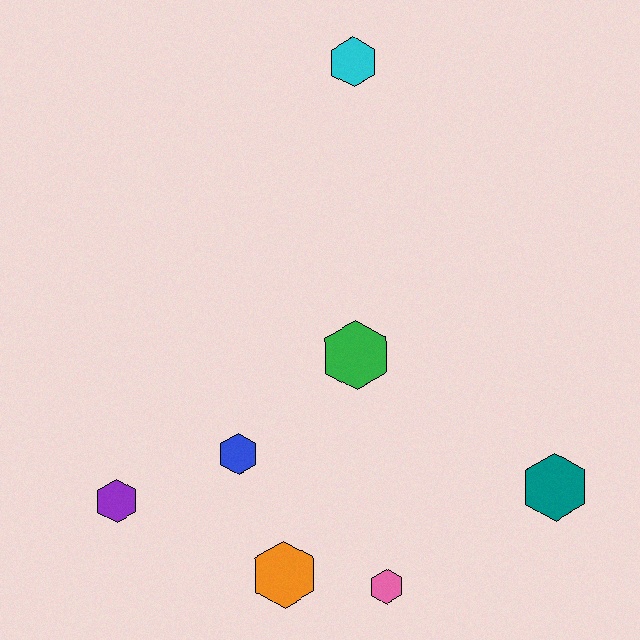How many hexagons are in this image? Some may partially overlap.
There are 7 hexagons.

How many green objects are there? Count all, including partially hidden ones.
There is 1 green object.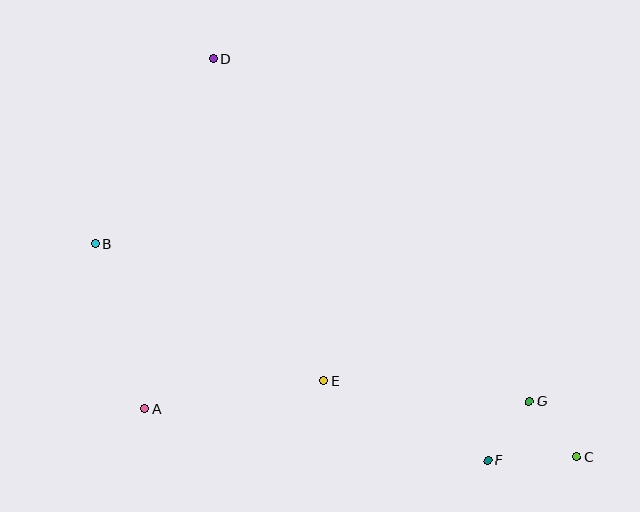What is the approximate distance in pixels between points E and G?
The distance between E and G is approximately 206 pixels.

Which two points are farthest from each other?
Points C and D are farthest from each other.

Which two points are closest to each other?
Points F and G are closest to each other.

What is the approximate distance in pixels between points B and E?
The distance between B and E is approximately 266 pixels.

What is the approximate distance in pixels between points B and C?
The distance between B and C is approximately 526 pixels.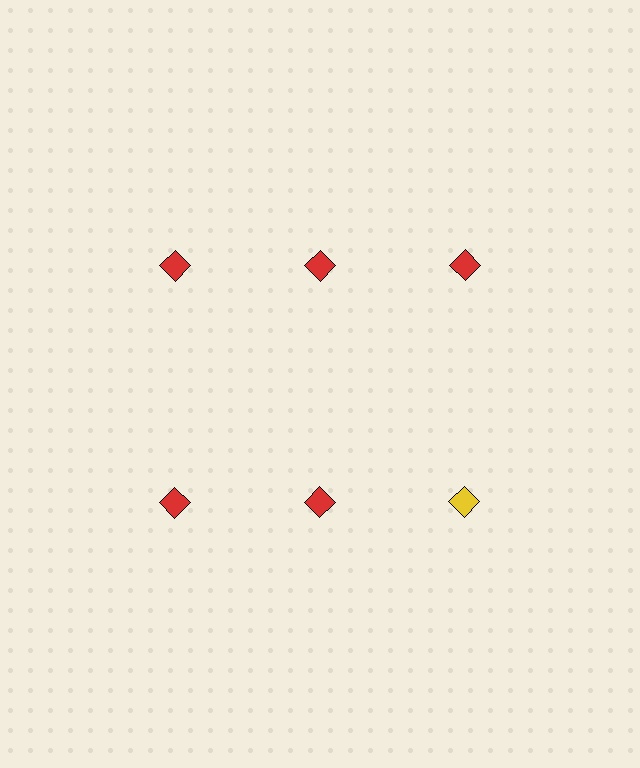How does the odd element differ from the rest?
It has a different color: yellow instead of red.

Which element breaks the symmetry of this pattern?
The yellow diamond in the second row, center column breaks the symmetry. All other shapes are red diamonds.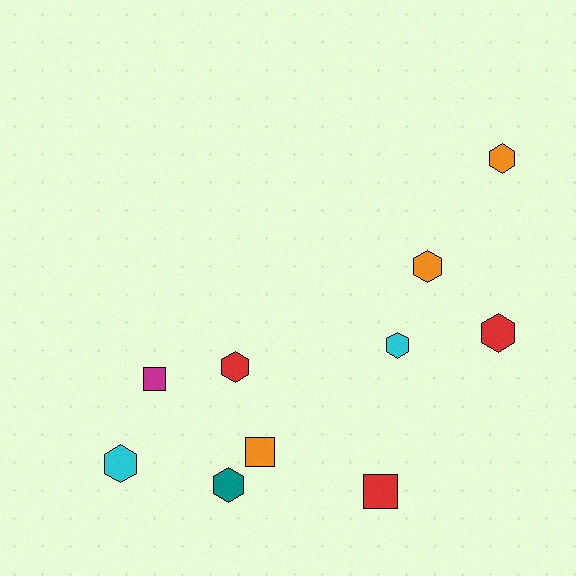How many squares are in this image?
There are 3 squares.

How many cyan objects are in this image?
There are 2 cyan objects.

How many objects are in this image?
There are 10 objects.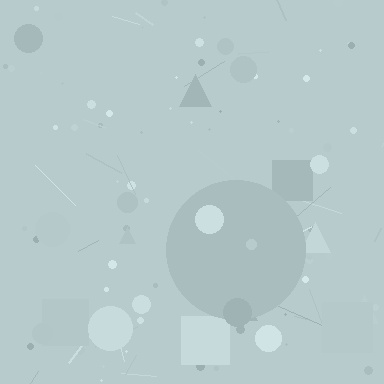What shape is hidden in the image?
A circle is hidden in the image.